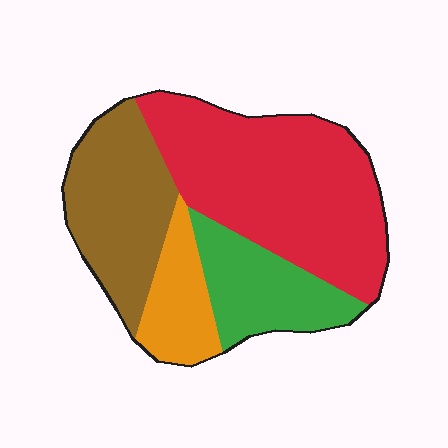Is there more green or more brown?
Brown.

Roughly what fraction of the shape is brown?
Brown covers about 25% of the shape.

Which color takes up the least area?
Orange, at roughly 10%.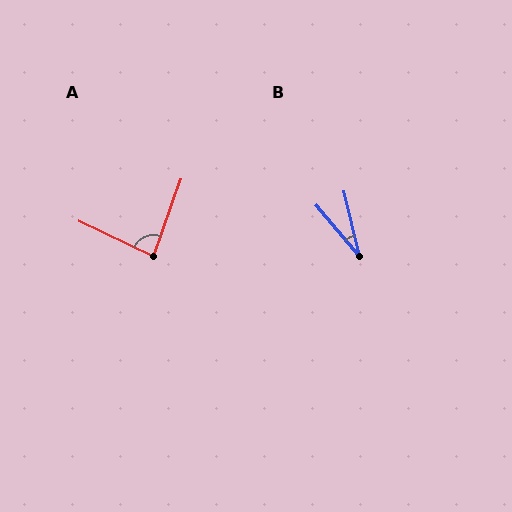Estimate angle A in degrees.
Approximately 84 degrees.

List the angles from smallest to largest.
B (27°), A (84°).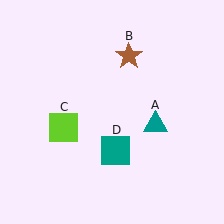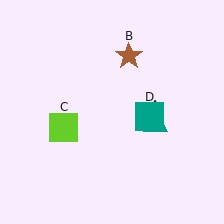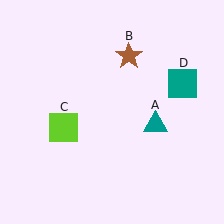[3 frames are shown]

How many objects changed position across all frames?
1 object changed position: teal square (object D).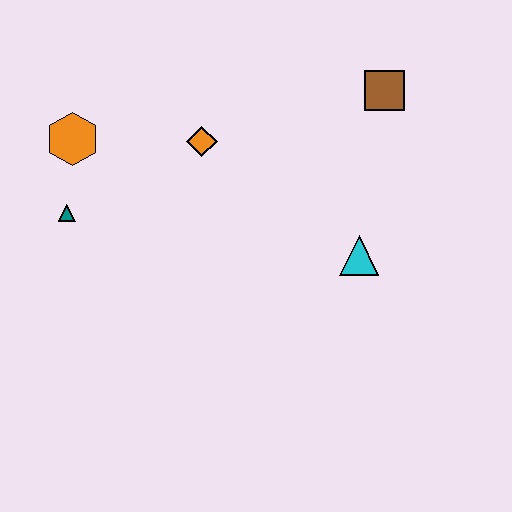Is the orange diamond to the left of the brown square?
Yes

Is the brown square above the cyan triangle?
Yes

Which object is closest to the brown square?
The cyan triangle is closest to the brown square.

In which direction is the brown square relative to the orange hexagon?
The brown square is to the right of the orange hexagon.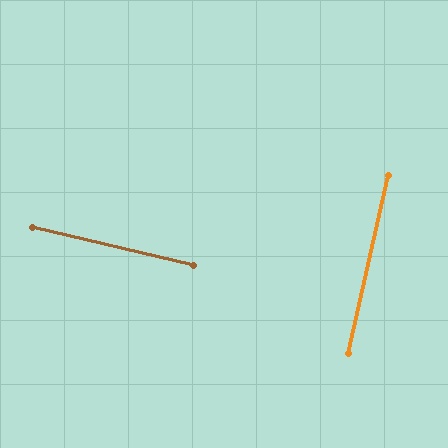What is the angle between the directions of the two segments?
Approximately 89 degrees.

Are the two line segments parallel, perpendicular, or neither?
Perpendicular — they meet at approximately 89°.